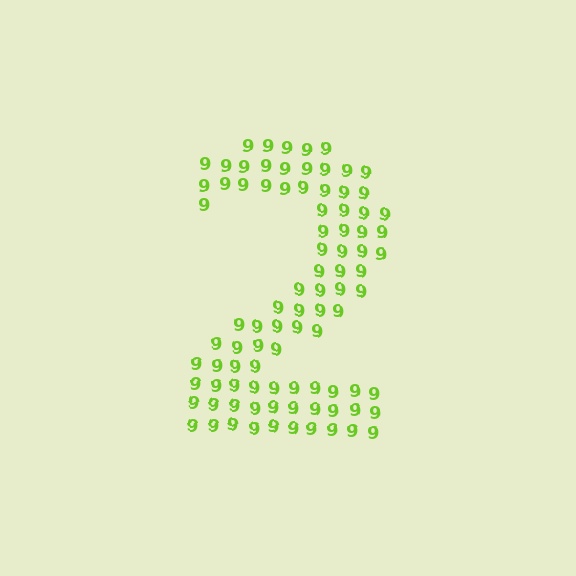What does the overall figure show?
The overall figure shows the digit 2.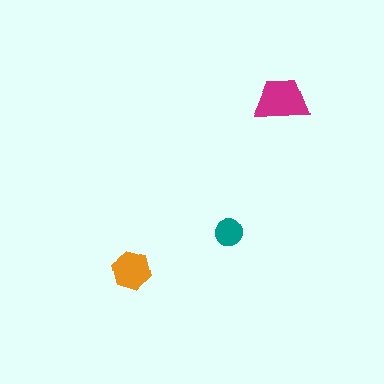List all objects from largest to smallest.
The magenta trapezoid, the orange hexagon, the teal circle.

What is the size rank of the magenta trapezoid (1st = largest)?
1st.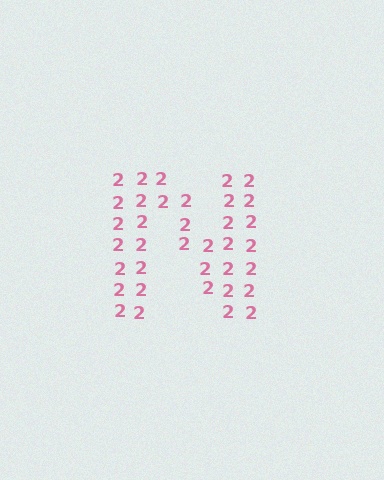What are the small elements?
The small elements are digit 2's.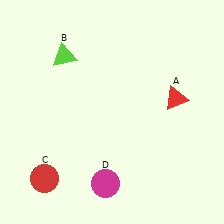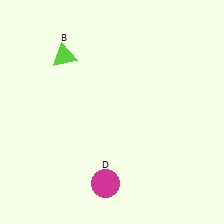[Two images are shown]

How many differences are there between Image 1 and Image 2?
There are 2 differences between the two images.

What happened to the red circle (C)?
The red circle (C) was removed in Image 2. It was in the bottom-left area of Image 1.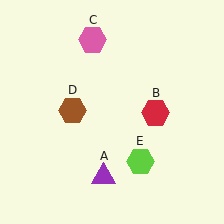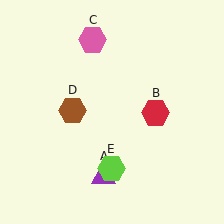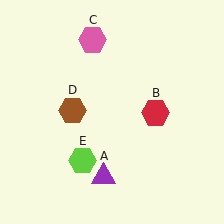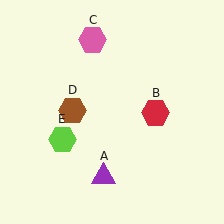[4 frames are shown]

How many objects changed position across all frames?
1 object changed position: lime hexagon (object E).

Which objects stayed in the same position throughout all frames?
Purple triangle (object A) and red hexagon (object B) and pink hexagon (object C) and brown hexagon (object D) remained stationary.